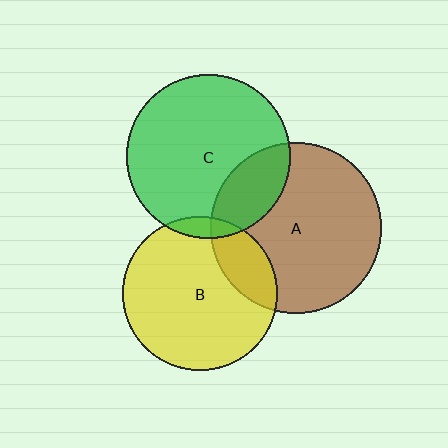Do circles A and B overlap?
Yes.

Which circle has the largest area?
Circle A (brown).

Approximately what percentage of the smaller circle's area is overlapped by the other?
Approximately 20%.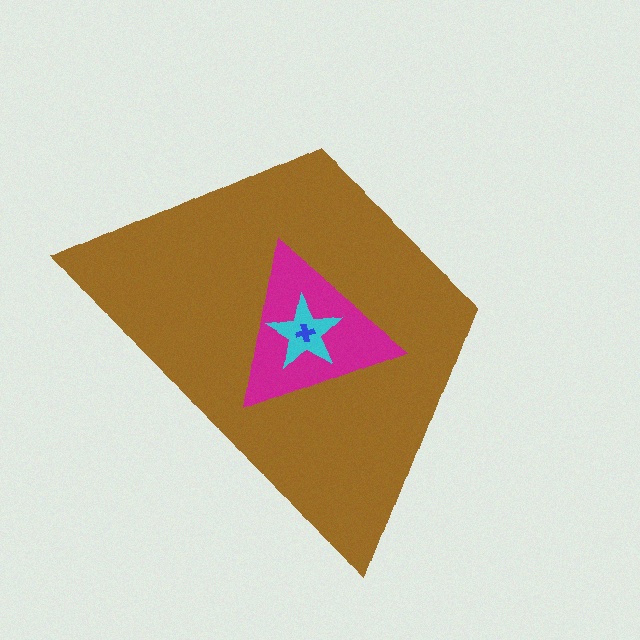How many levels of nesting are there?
4.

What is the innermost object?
The blue cross.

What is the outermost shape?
The brown trapezoid.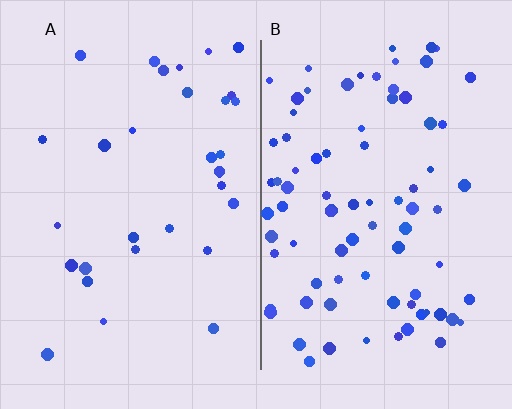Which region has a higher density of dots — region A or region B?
B (the right).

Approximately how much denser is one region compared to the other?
Approximately 2.6× — region B over region A.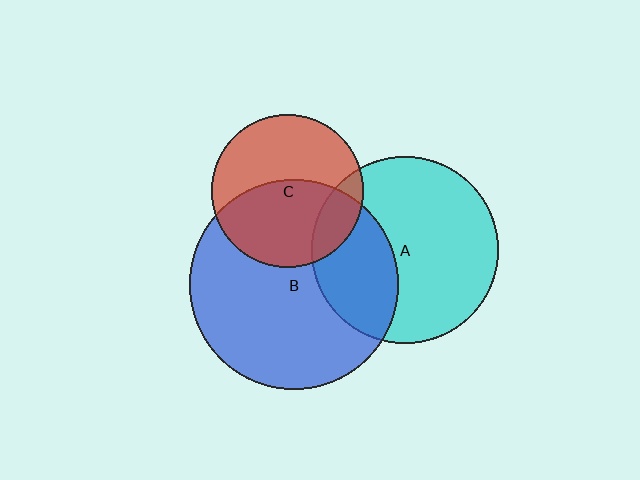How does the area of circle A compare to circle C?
Approximately 1.5 times.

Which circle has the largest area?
Circle B (blue).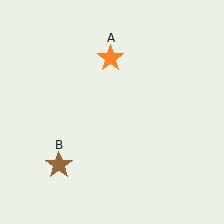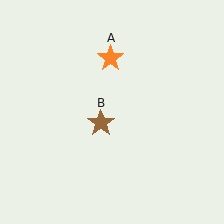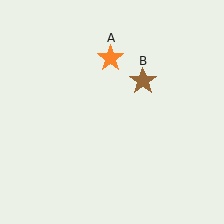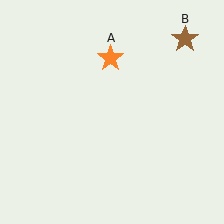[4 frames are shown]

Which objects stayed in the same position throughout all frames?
Orange star (object A) remained stationary.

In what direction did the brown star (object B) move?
The brown star (object B) moved up and to the right.